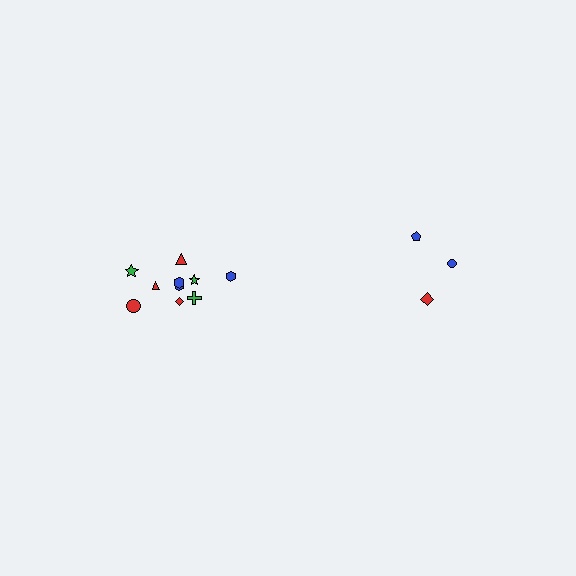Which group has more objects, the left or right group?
The left group.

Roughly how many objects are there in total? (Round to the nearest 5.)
Roughly 15 objects in total.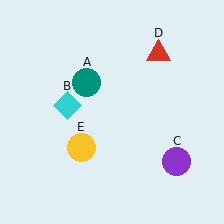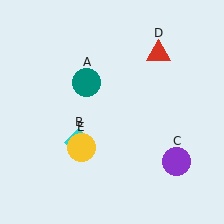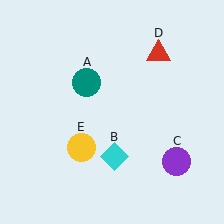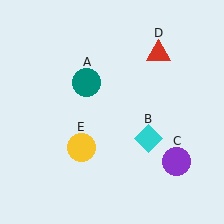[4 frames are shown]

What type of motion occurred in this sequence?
The cyan diamond (object B) rotated counterclockwise around the center of the scene.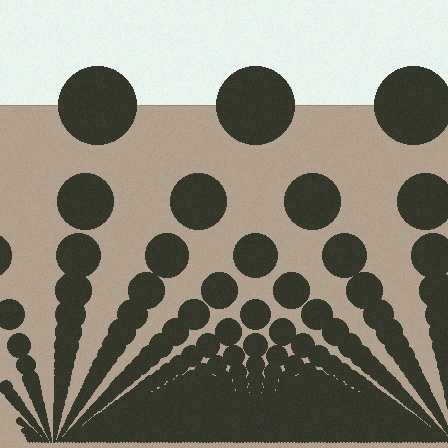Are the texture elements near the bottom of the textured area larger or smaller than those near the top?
Smaller. The gradient is inverted — elements near the bottom are smaller and denser.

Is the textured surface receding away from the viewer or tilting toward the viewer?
The surface appears to tilt toward the viewer. Texture elements get larger and sparser toward the top.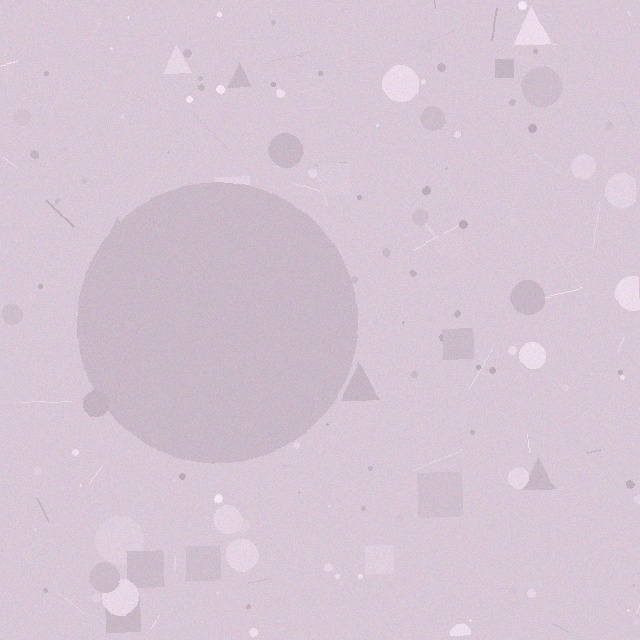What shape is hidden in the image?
A circle is hidden in the image.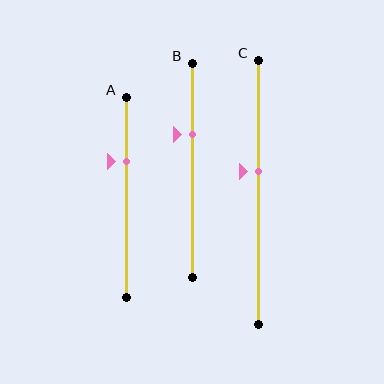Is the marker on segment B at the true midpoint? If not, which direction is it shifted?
No, the marker on segment B is shifted upward by about 17% of the segment length.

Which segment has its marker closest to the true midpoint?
Segment C has its marker closest to the true midpoint.